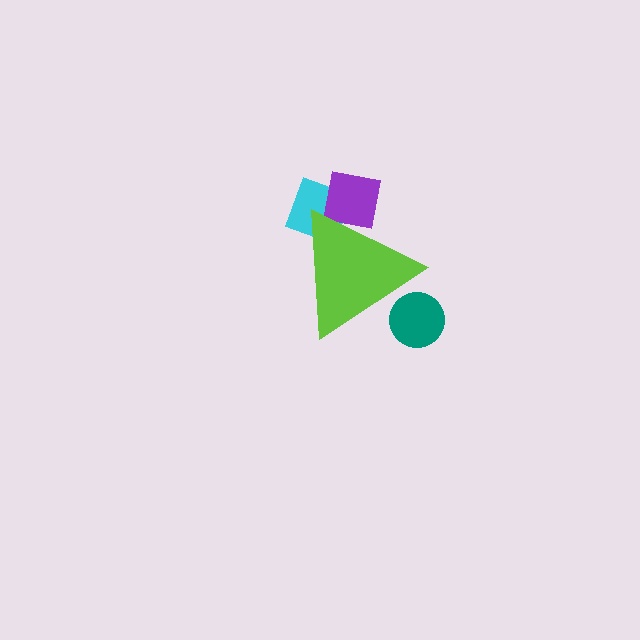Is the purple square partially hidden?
Yes, the purple square is partially hidden behind the lime triangle.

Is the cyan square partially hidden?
Yes, the cyan square is partially hidden behind the lime triangle.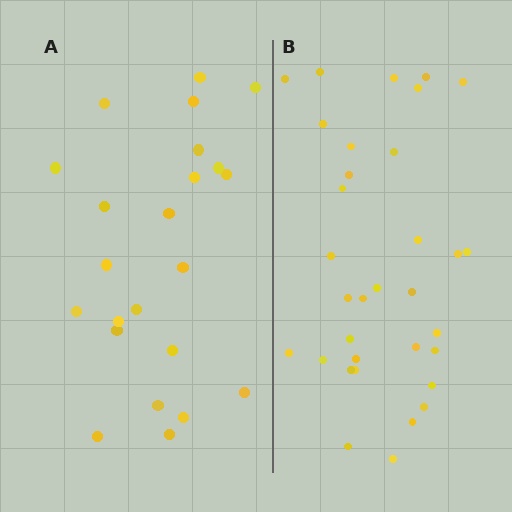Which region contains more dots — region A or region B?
Region B (the right region) has more dots.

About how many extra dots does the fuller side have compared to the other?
Region B has roughly 10 or so more dots than region A.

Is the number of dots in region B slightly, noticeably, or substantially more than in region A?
Region B has noticeably more, but not dramatically so. The ratio is roughly 1.4 to 1.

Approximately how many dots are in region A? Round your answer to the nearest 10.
About 20 dots. (The exact count is 23, which rounds to 20.)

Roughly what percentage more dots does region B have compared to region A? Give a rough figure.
About 45% more.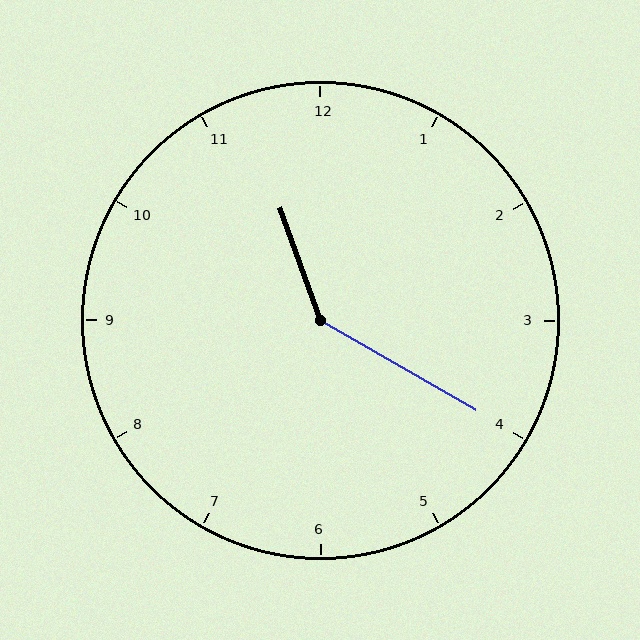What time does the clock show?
11:20.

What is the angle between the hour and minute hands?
Approximately 140 degrees.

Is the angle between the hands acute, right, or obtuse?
It is obtuse.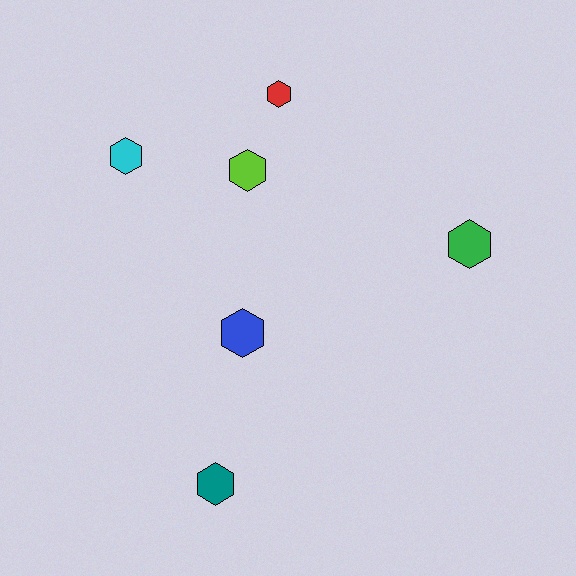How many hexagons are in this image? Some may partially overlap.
There are 6 hexagons.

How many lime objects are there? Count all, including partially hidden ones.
There is 1 lime object.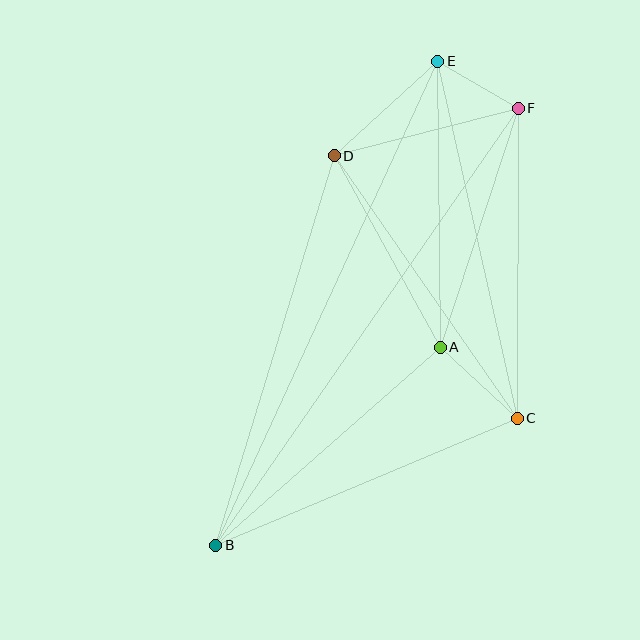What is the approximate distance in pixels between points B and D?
The distance between B and D is approximately 407 pixels.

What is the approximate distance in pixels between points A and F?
The distance between A and F is approximately 251 pixels.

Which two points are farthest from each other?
Points B and E are farthest from each other.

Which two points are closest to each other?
Points E and F are closest to each other.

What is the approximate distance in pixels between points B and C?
The distance between B and C is approximately 327 pixels.